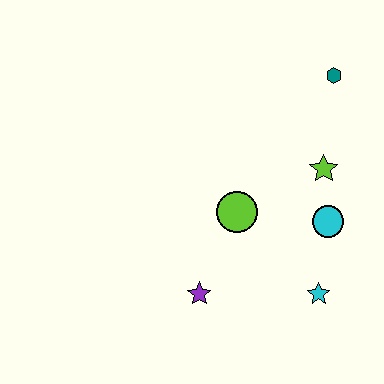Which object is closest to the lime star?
The cyan circle is closest to the lime star.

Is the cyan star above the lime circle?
No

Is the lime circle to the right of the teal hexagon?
No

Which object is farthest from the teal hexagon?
The purple star is farthest from the teal hexagon.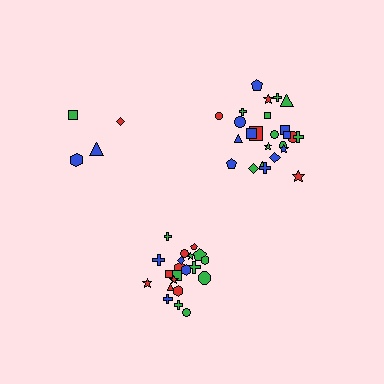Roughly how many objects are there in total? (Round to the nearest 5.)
Roughly 50 objects in total.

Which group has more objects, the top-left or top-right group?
The top-right group.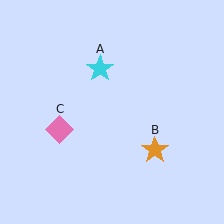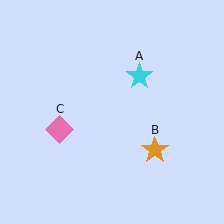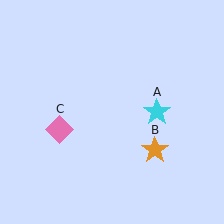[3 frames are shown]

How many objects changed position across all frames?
1 object changed position: cyan star (object A).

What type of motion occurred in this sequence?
The cyan star (object A) rotated clockwise around the center of the scene.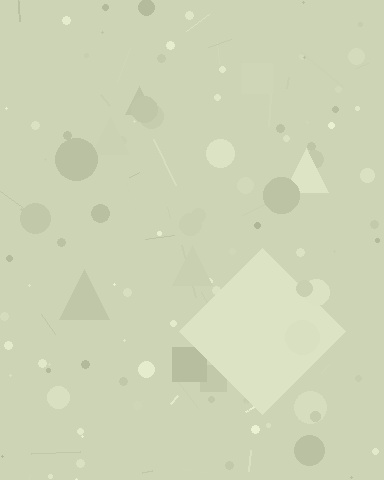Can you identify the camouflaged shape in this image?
The camouflaged shape is a diamond.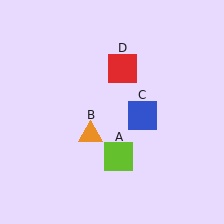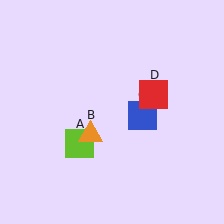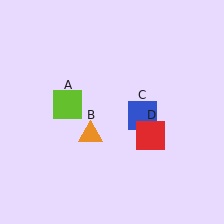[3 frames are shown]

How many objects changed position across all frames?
2 objects changed position: lime square (object A), red square (object D).